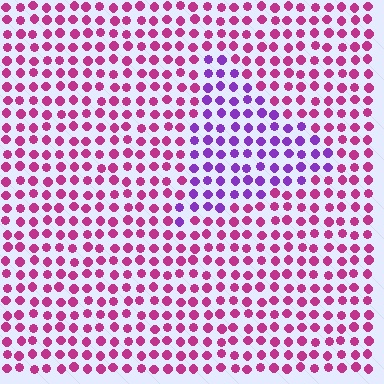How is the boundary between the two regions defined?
The boundary is defined purely by a slight shift in hue (about 45 degrees). Spacing, size, and orientation are identical on both sides.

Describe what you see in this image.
The image is filled with small magenta elements in a uniform arrangement. A triangle-shaped region is visible where the elements are tinted to a slightly different hue, forming a subtle color boundary.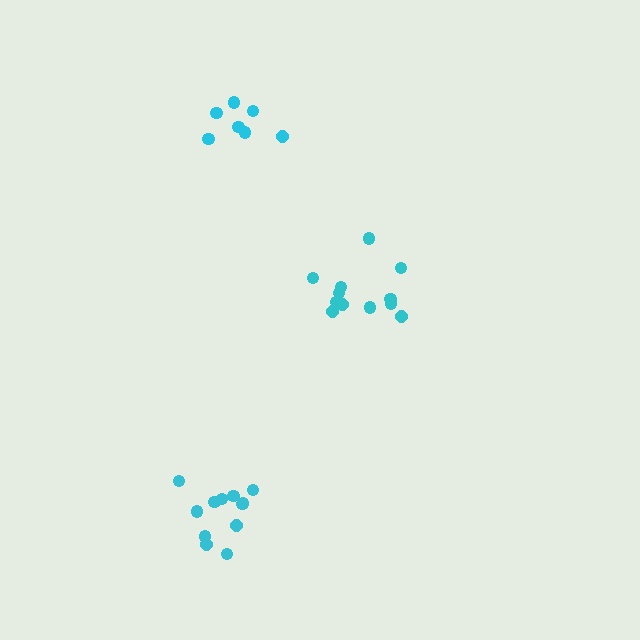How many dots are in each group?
Group 1: 12 dots, Group 2: 7 dots, Group 3: 12 dots (31 total).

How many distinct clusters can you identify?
There are 3 distinct clusters.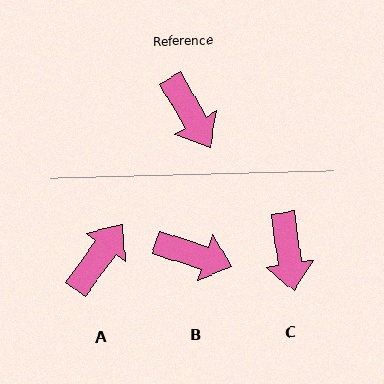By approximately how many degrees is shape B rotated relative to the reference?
Approximately 42 degrees counter-clockwise.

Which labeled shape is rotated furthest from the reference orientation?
A, about 114 degrees away.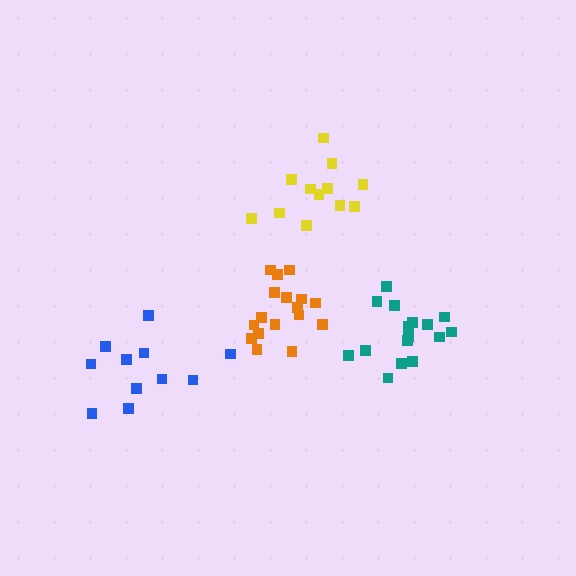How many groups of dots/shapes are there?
There are 4 groups.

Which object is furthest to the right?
The teal cluster is rightmost.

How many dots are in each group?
Group 1: 12 dots, Group 2: 11 dots, Group 3: 16 dots, Group 4: 17 dots (56 total).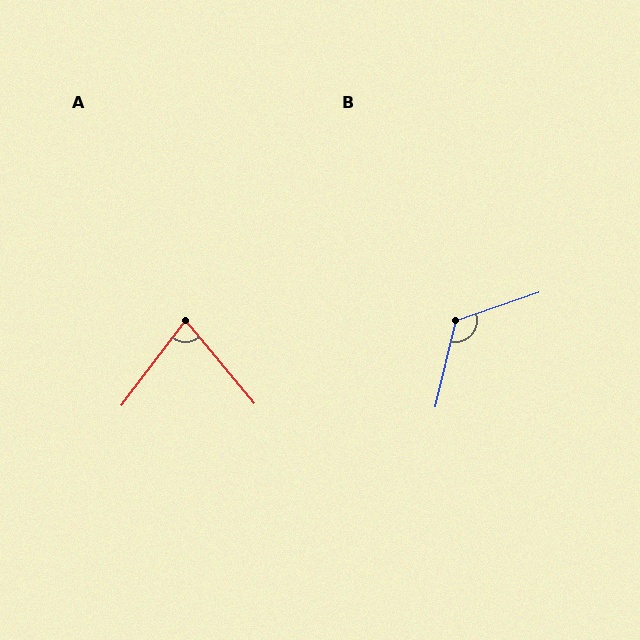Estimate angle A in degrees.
Approximately 77 degrees.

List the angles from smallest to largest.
A (77°), B (122°).